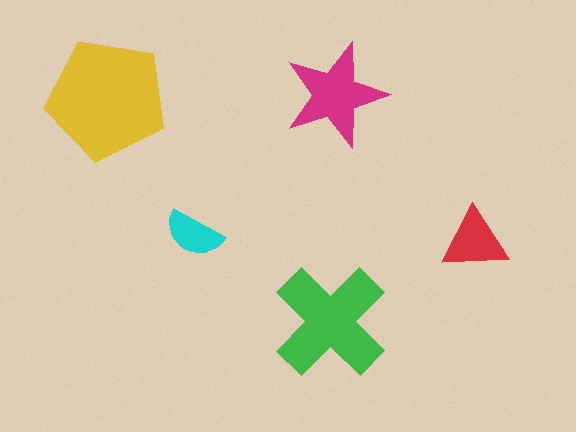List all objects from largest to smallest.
The yellow pentagon, the green cross, the magenta star, the red triangle, the cyan semicircle.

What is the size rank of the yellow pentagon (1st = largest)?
1st.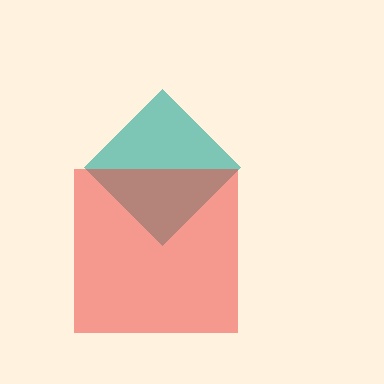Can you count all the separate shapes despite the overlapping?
Yes, there are 2 separate shapes.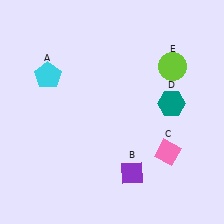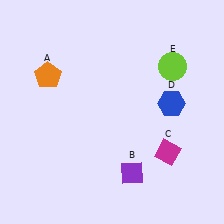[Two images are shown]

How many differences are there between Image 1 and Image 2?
There are 3 differences between the two images.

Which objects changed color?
A changed from cyan to orange. C changed from pink to magenta. D changed from teal to blue.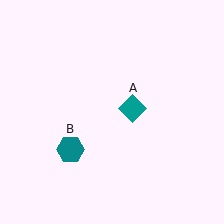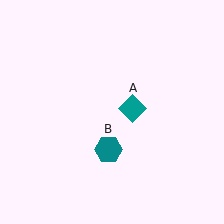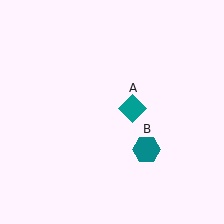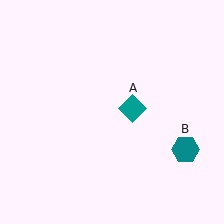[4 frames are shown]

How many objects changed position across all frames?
1 object changed position: teal hexagon (object B).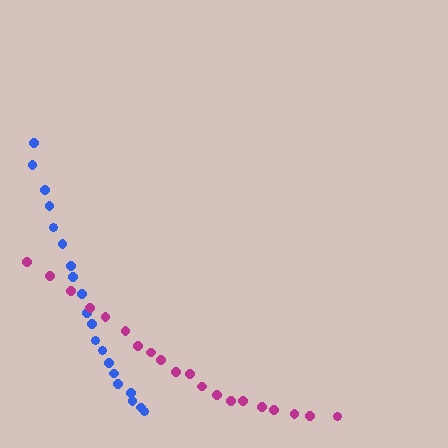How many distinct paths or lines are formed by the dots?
There are 2 distinct paths.